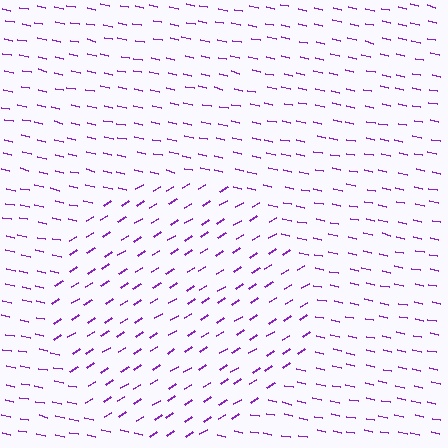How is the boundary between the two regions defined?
The boundary is defined purely by a change in line orientation (approximately 45 degrees difference). All lines are the same color and thickness.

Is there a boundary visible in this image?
Yes, there is a texture boundary formed by a change in line orientation.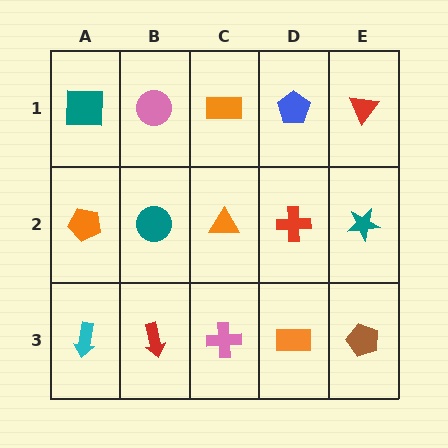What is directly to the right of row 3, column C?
An orange rectangle.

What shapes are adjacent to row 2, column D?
A blue pentagon (row 1, column D), an orange rectangle (row 3, column D), an orange triangle (row 2, column C), a teal star (row 2, column E).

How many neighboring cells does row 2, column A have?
3.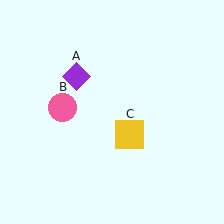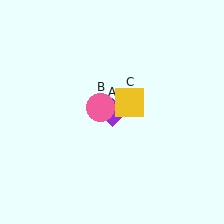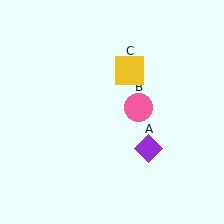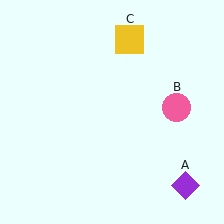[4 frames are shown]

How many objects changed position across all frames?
3 objects changed position: purple diamond (object A), pink circle (object B), yellow square (object C).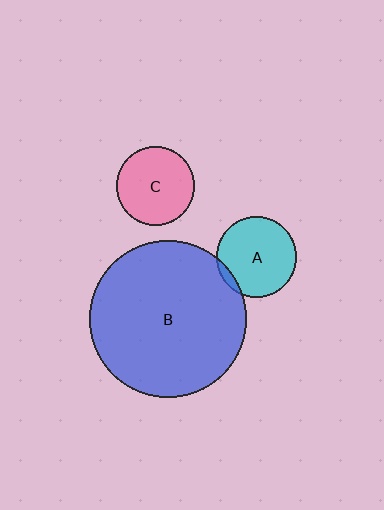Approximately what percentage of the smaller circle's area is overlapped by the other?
Approximately 5%.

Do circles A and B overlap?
Yes.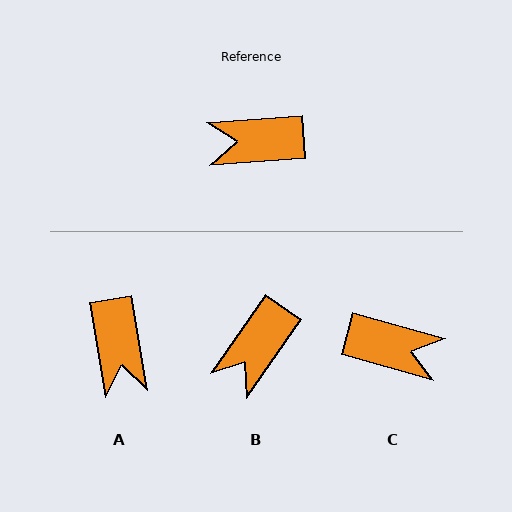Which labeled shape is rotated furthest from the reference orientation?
C, about 160 degrees away.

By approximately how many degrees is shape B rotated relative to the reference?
Approximately 51 degrees counter-clockwise.